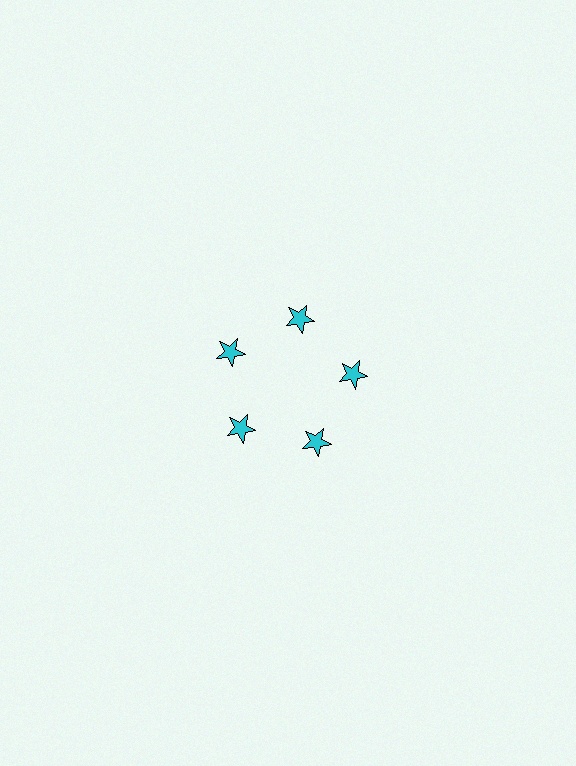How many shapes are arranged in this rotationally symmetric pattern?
There are 5 shapes, arranged in 5 groups of 1.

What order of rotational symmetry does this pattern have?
This pattern has 5-fold rotational symmetry.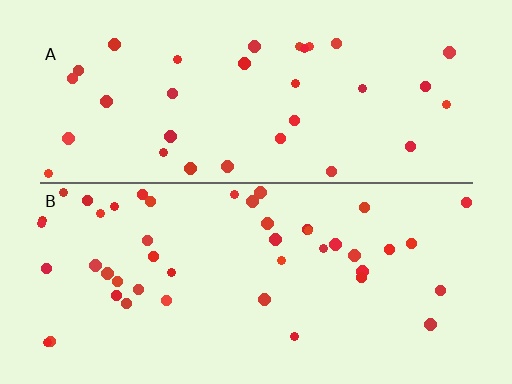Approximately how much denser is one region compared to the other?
Approximately 1.4× — region B over region A.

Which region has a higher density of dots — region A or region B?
B (the bottom).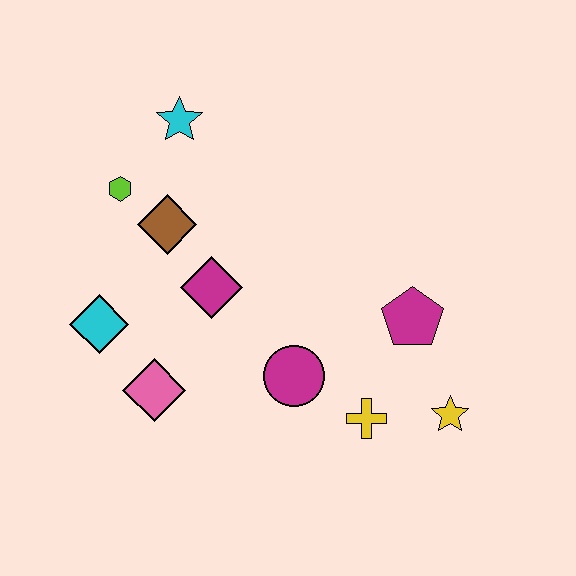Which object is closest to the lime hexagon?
The brown diamond is closest to the lime hexagon.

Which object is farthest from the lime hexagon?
The yellow star is farthest from the lime hexagon.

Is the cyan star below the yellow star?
No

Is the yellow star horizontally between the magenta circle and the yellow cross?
No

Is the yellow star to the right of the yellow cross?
Yes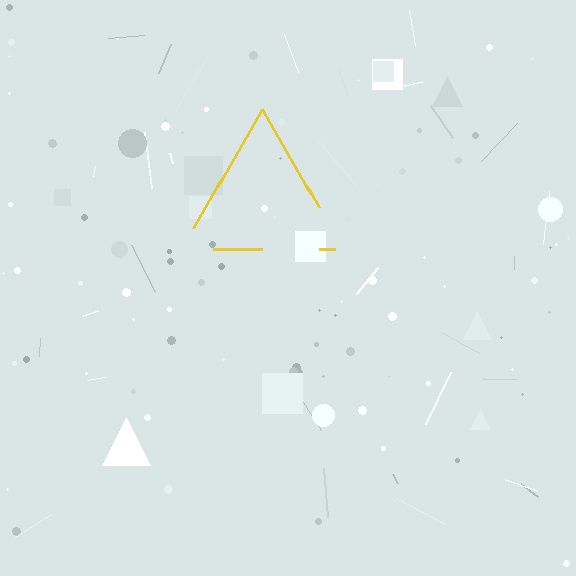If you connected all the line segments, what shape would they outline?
They would outline a triangle.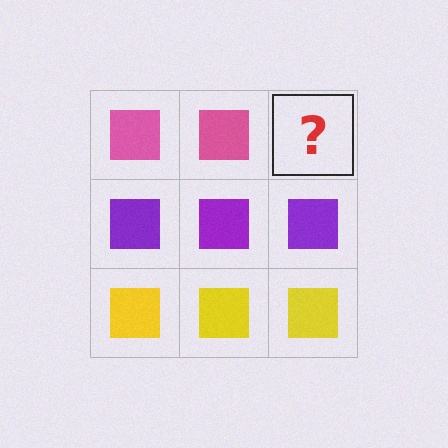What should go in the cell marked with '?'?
The missing cell should contain a pink square.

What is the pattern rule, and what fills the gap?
The rule is that each row has a consistent color. The gap should be filled with a pink square.